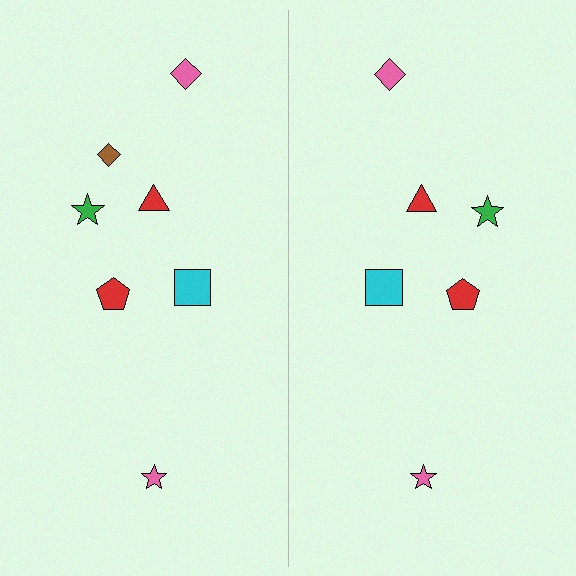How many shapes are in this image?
There are 13 shapes in this image.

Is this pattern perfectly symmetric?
No, the pattern is not perfectly symmetric. A brown diamond is missing from the right side.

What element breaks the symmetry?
A brown diamond is missing from the right side.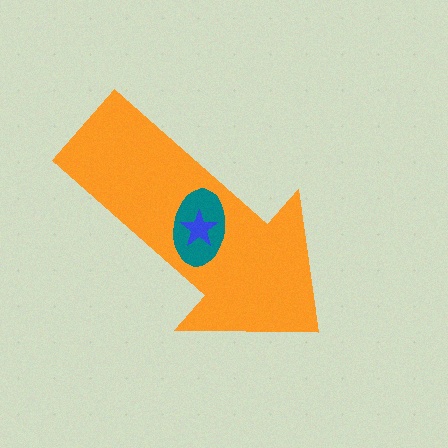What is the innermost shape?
The blue star.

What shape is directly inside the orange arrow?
The teal ellipse.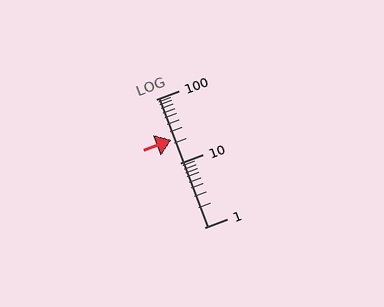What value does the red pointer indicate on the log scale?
The pointer indicates approximately 23.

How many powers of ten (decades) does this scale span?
The scale spans 2 decades, from 1 to 100.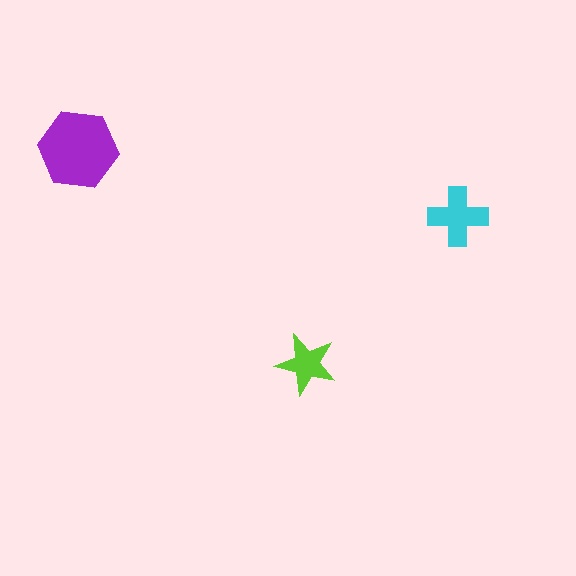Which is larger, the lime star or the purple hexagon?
The purple hexagon.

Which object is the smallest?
The lime star.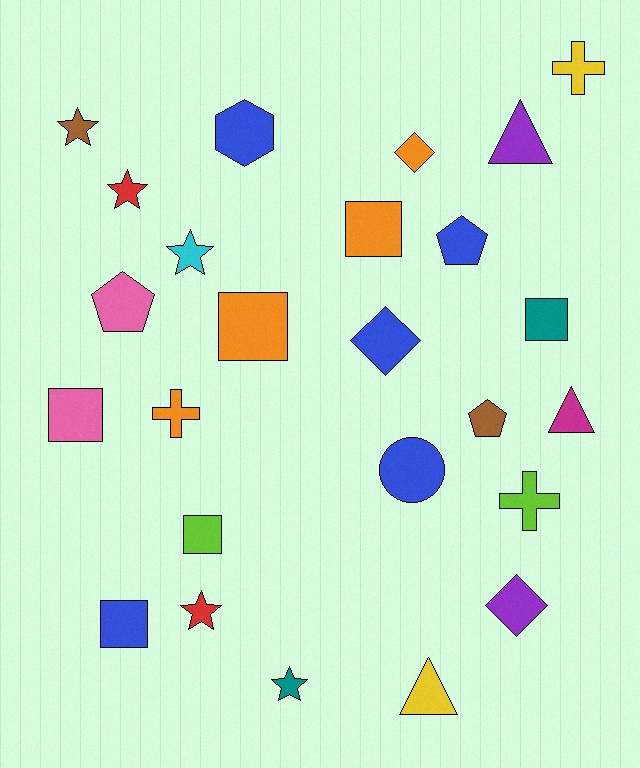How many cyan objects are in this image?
There is 1 cyan object.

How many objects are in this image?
There are 25 objects.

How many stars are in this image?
There are 5 stars.